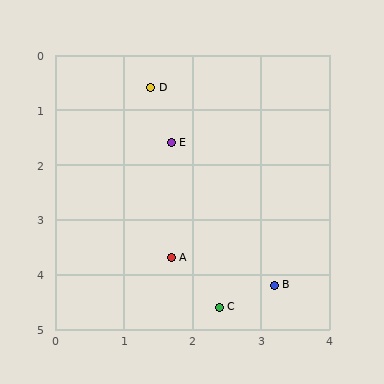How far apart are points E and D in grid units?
Points E and D are about 1.0 grid units apart.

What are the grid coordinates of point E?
Point E is at approximately (1.7, 1.6).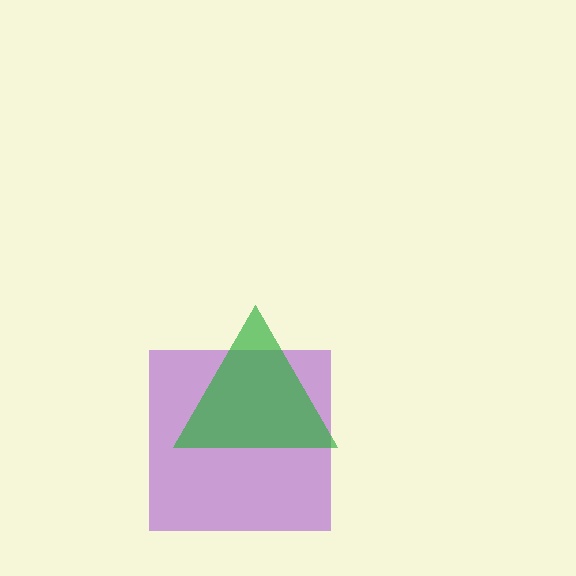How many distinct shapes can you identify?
There are 2 distinct shapes: a purple square, a green triangle.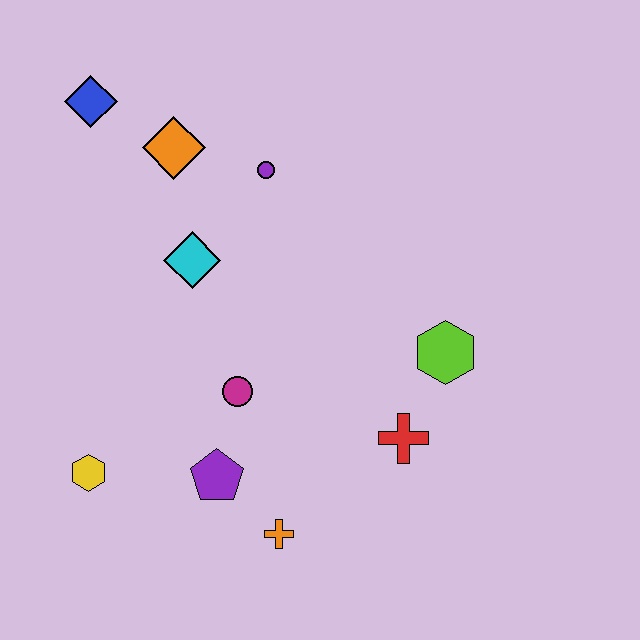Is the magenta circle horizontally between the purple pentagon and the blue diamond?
No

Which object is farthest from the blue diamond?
The orange cross is farthest from the blue diamond.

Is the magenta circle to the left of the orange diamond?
No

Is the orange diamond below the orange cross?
No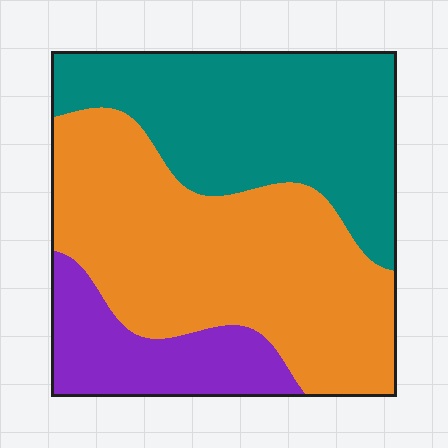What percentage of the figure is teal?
Teal takes up between a quarter and a half of the figure.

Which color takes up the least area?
Purple, at roughly 15%.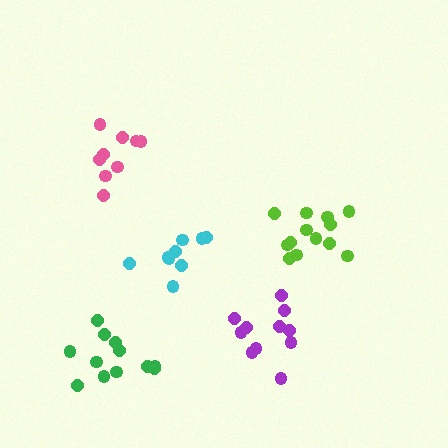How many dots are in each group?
Group 1: 9 dots, Group 2: 13 dots, Group 3: 9 dots, Group 4: 11 dots, Group 5: 12 dots (54 total).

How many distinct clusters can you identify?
There are 5 distinct clusters.